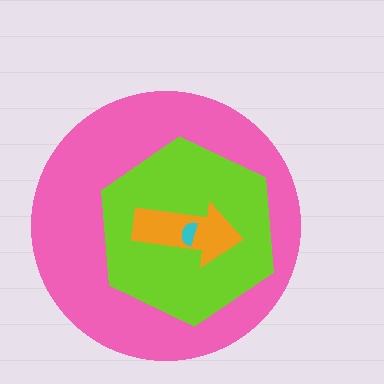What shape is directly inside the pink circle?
The lime hexagon.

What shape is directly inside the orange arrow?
The cyan semicircle.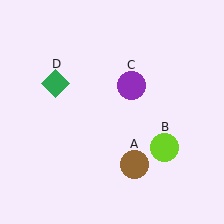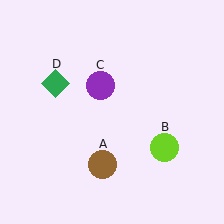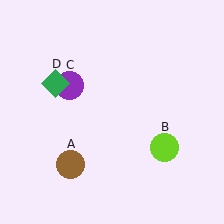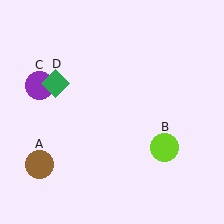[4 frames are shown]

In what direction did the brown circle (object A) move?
The brown circle (object A) moved left.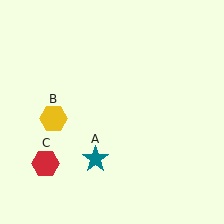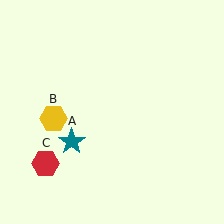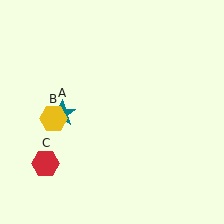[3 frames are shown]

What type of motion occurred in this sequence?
The teal star (object A) rotated clockwise around the center of the scene.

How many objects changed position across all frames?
1 object changed position: teal star (object A).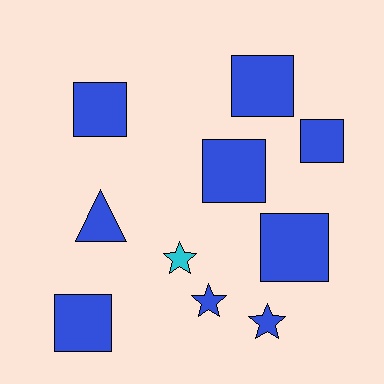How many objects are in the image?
There are 10 objects.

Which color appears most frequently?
Blue, with 9 objects.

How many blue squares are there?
There are 6 blue squares.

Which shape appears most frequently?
Square, with 6 objects.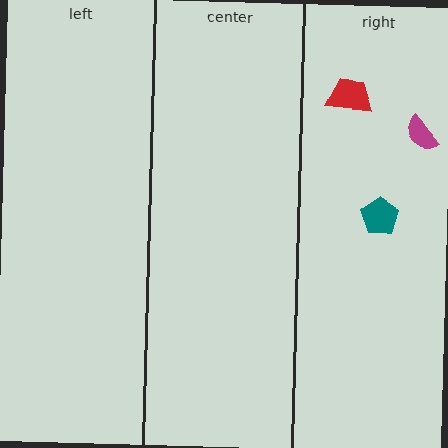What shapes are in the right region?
The magenta semicircle, the teal pentagon, the red trapezoid.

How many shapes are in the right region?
3.